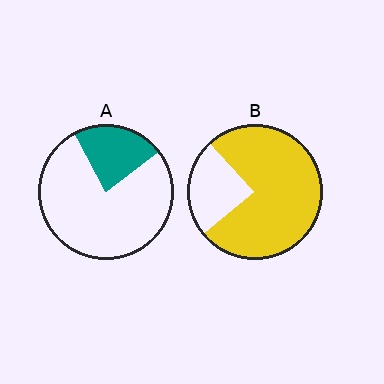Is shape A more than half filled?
No.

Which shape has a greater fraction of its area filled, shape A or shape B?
Shape B.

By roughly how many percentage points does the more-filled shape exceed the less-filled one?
By roughly 55 percentage points (B over A).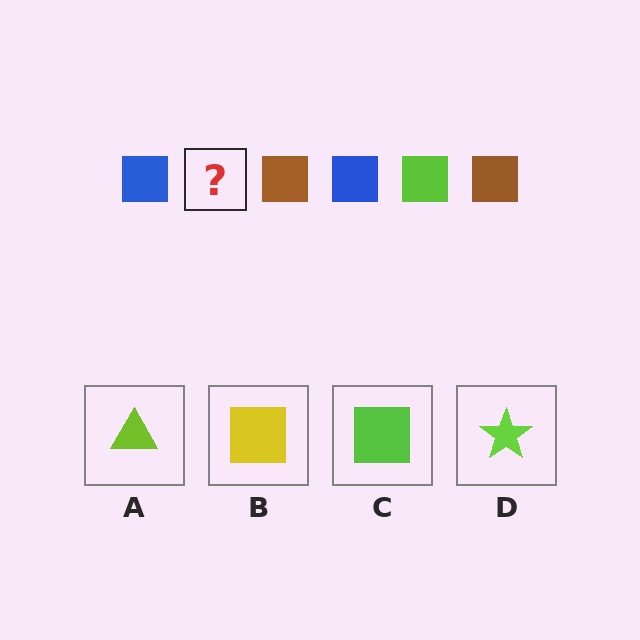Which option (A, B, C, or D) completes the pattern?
C.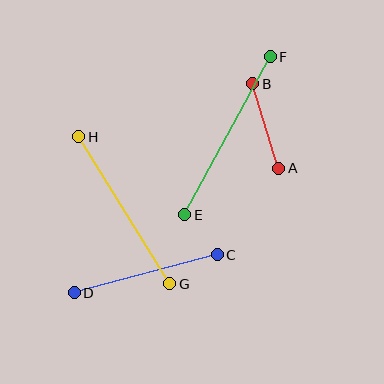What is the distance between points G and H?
The distance is approximately 173 pixels.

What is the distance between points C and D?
The distance is approximately 148 pixels.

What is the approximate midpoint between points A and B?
The midpoint is at approximately (266, 126) pixels.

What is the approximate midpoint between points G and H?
The midpoint is at approximately (124, 210) pixels.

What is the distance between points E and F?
The distance is approximately 180 pixels.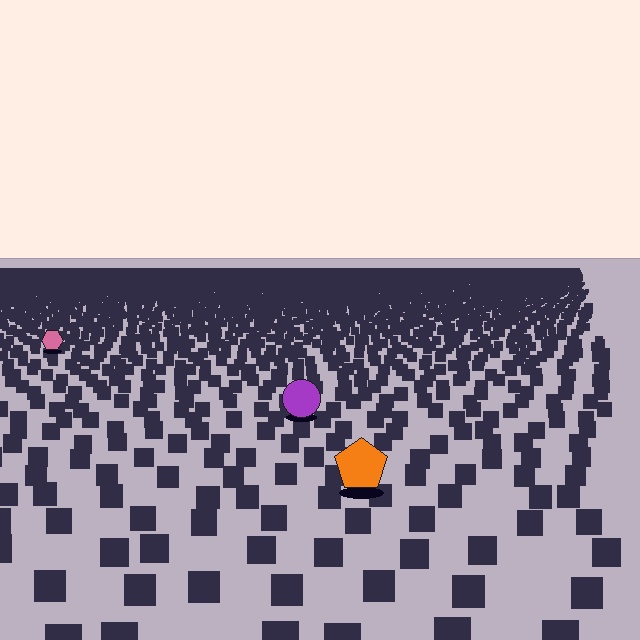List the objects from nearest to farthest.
From nearest to farthest: the orange pentagon, the purple circle, the pink hexagon.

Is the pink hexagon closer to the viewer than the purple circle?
No. The purple circle is closer — you can tell from the texture gradient: the ground texture is coarser near it.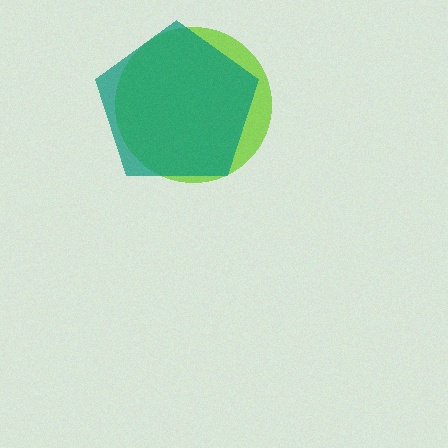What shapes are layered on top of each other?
The layered shapes are: a lime circle, a teal pentagon.